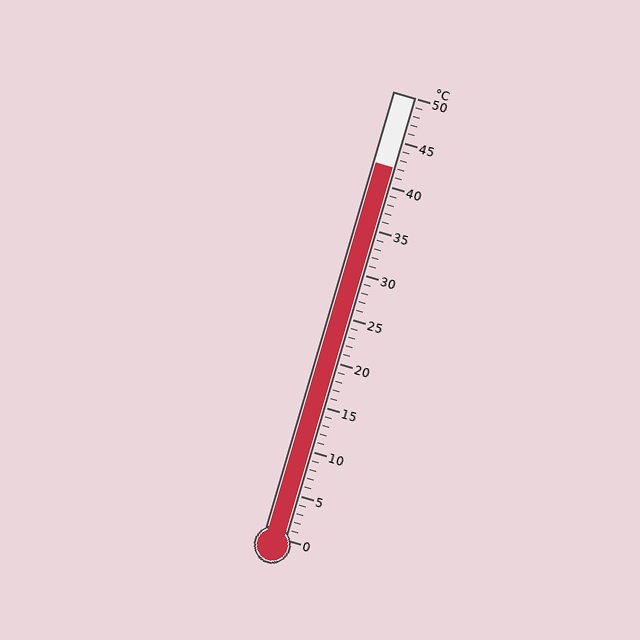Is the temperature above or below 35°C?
The temperature is above 35°C.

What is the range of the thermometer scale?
The thermometer scale ranges from 0°C to 50°C.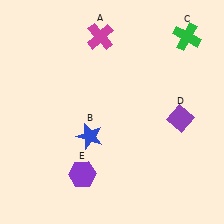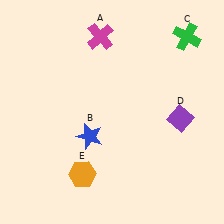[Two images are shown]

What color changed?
The hexagon (E) changed from purple in Image 1 to orange in Image 2.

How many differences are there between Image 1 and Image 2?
There is 1 difference between the two images.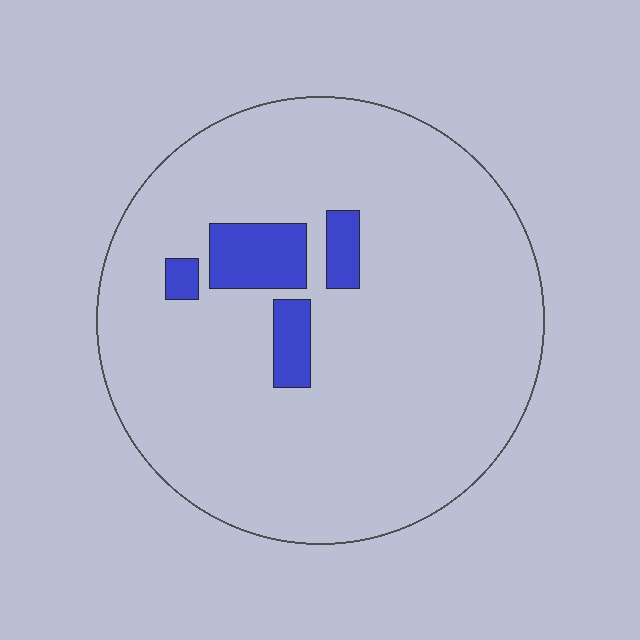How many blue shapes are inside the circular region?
4.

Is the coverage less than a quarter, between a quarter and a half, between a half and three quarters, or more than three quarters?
Less than a quarter.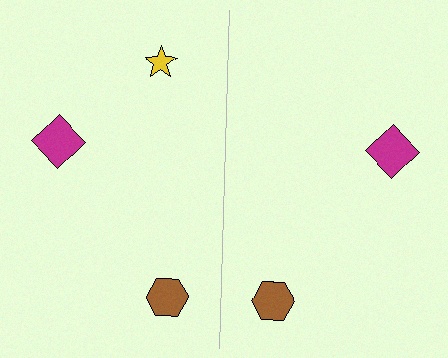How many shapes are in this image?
There are 5 shapes in this image.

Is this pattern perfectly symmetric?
No, the pattern is not perfectly symmetric. A yellow star is missing from the right side.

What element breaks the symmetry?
A yellow star is missing from the right side.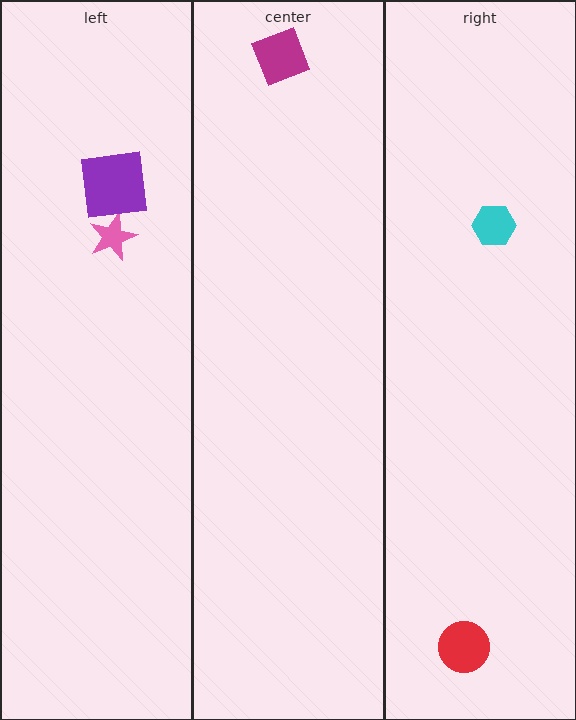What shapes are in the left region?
The pink star, the purple square.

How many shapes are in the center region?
1.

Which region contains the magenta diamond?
The center region.